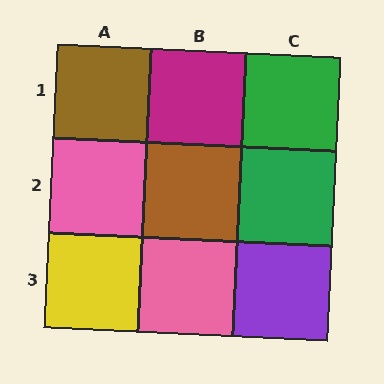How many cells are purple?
1 cell is purple.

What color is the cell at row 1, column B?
Magenta.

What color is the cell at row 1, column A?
Brown.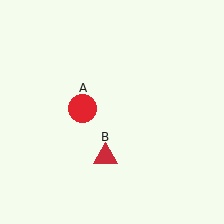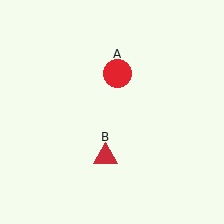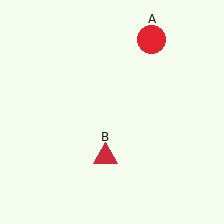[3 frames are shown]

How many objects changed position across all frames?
1 object changed position: red circle (object A).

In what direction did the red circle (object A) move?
The red circle (object A) moved up and to the right.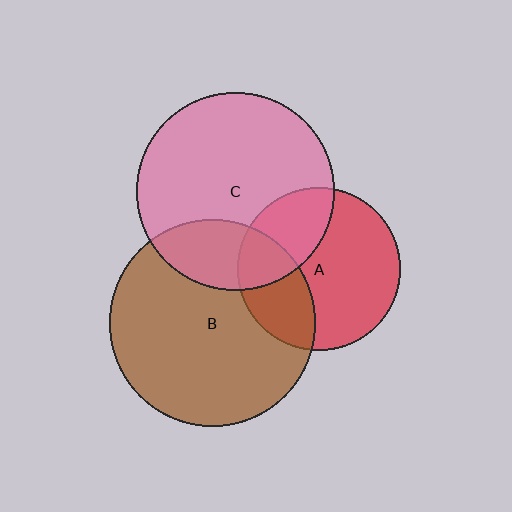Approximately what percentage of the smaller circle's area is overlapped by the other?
Approximately 30%.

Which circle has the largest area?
Circle B (brown).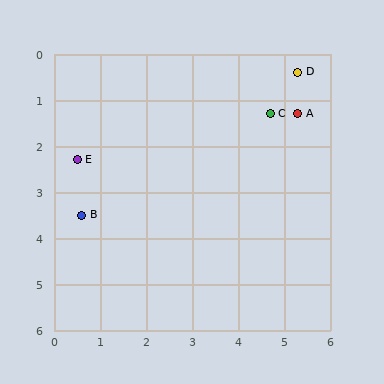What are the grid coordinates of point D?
Point D is at approximately (5.3, 0.4).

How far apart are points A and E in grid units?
Points A and E are about 4.9 grid units apart.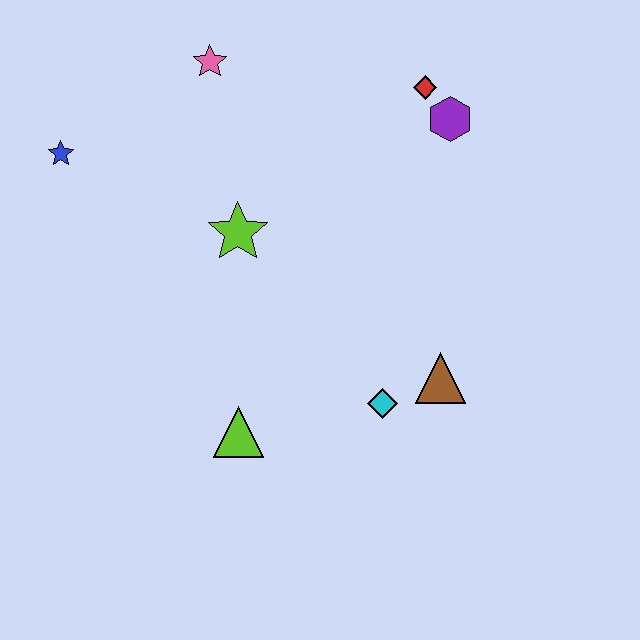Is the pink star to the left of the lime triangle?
Yes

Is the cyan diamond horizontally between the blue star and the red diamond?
Yes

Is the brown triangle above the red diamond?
No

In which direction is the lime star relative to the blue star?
The lime star is to the right of the blue star.